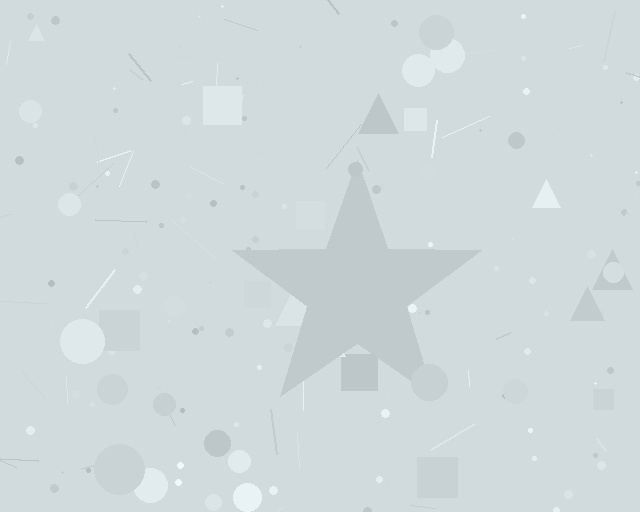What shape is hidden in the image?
A star is hidden in the image.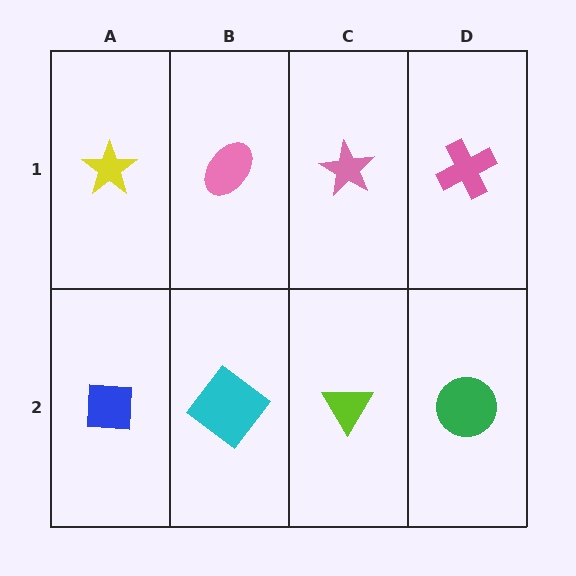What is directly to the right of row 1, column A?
A pink ellipse.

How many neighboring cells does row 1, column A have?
2.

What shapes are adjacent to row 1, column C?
A lime triangle (row 2, column C), a pink ellipse (row 1, column B), a pink cross (row 1, column D).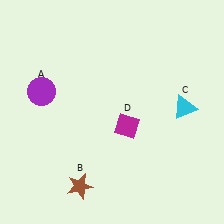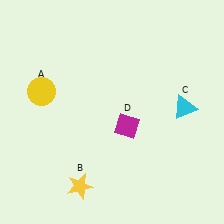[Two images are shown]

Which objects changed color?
A changed from purple to yellow. B changed from brown to yellow.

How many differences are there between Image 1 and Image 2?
There are 2 differences between the two images.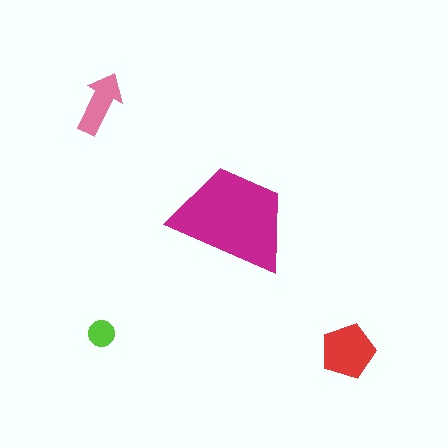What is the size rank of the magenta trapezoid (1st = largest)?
1st.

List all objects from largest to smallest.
The magenta trapezoid, the red pentagon, the pink arrow, the lime circle.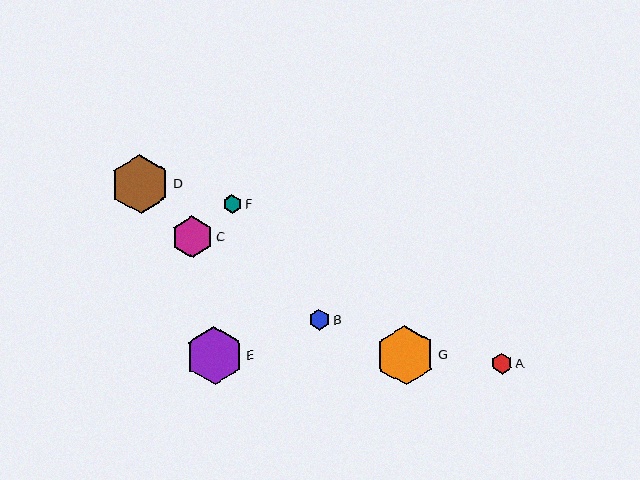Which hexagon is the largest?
Hexagon G is the largest with a size of approximately 59 pixels.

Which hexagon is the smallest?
Hexagon F is the smallest with a size of approximately 18 pixels.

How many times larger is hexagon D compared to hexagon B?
Hexagon D is approximately 2.8 times the size of hexagon B.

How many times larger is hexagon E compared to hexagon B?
Hexagon E is approximately 2.8 times the size of hexagon B.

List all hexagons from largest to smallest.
From largest to smallest: G, D, E, C, B, A, F.